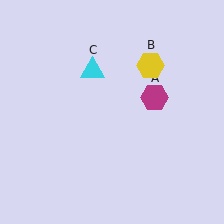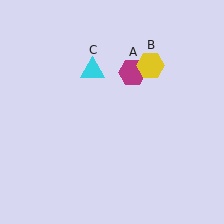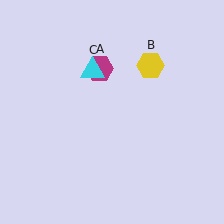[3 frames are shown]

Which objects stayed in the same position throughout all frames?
Yellow hexagon (object B) and cyan triangle (object C) remained stationary.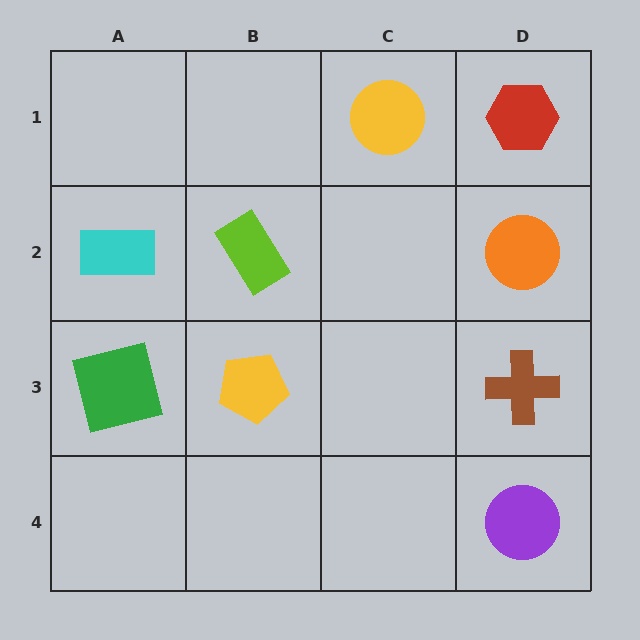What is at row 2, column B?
A lime rectangle.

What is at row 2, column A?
A cyan rectangle.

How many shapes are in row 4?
1 shape.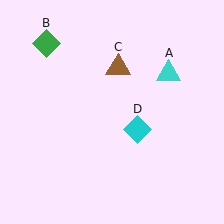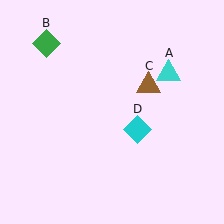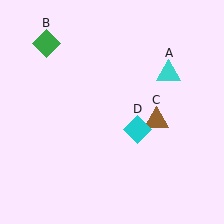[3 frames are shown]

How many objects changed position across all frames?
1 object changed position: brown triangle (object C).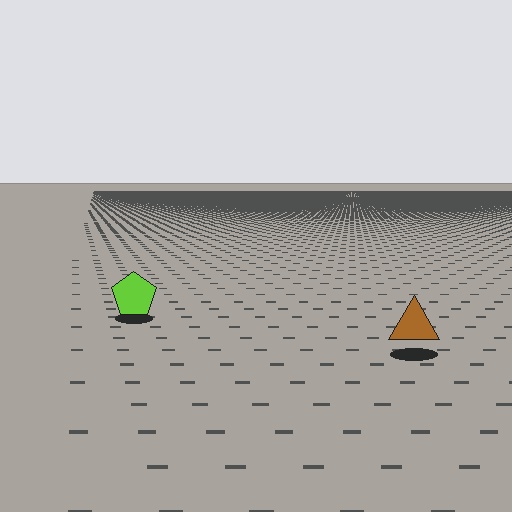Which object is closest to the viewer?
The brown triangle is closest. The texture marks near it are larger and more spread out.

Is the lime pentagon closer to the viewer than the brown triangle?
No. The brown triangle is closer — you can tell from the texture gradient: the ground texture is coarser near it.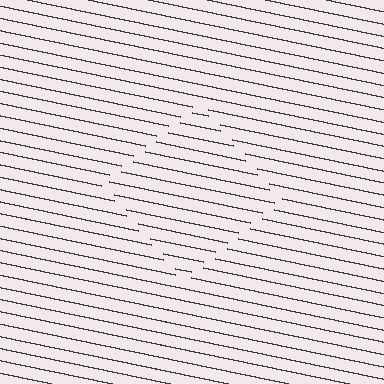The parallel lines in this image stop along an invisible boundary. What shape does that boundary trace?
An illusory square. The interior of the shape contains the same grating, shifted by half a period — the contour is defined by the phase discontinuity where line-ends from the inner and outer gratings abut.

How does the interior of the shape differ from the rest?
The interior of the shape contains the same grating, shifted by half a period — the contour is defined by the phase discontinuity where line-ends from the inner and outer gratings abut.